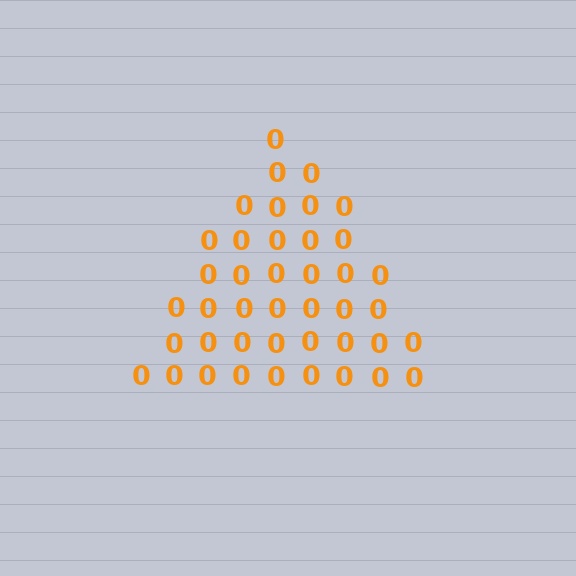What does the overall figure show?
The overall figure shows a triangle.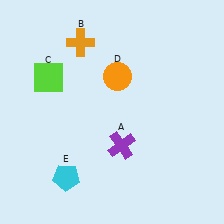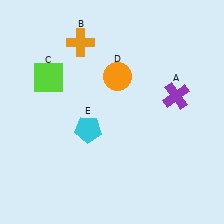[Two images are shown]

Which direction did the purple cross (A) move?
The purple cross (A) moved right.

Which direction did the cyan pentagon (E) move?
The cyan pentagon (E) moved up.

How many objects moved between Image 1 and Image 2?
2 objects moved between the two images.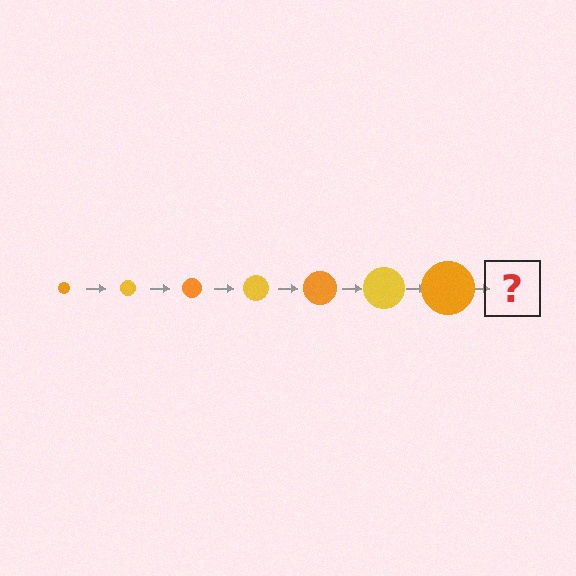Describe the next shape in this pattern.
It should be a yellow circle, larger than the previous one.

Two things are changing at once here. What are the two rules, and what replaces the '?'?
The two rules are that the circle grows larger each step and the color cycles through orange and yellow. The '?' should be a yellow circle, larger than the previous one.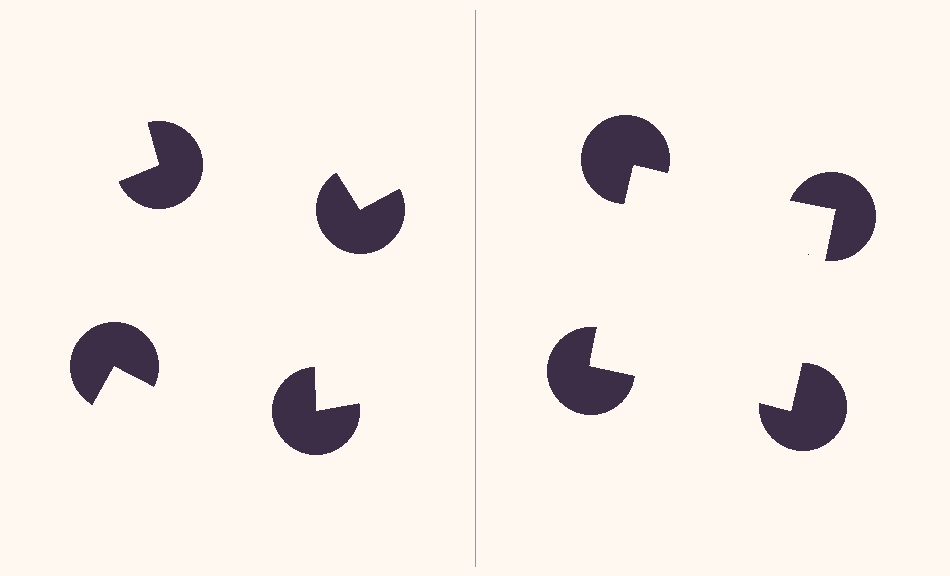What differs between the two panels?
The pac-man discs are positioned identically on both sides; only the wedge orientations differ. On the right they align to a square; on the left they are misaligned.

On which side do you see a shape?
An illusory square appears on the right side. On the left side the wedge cuts are rotated, so no coherent shape forms.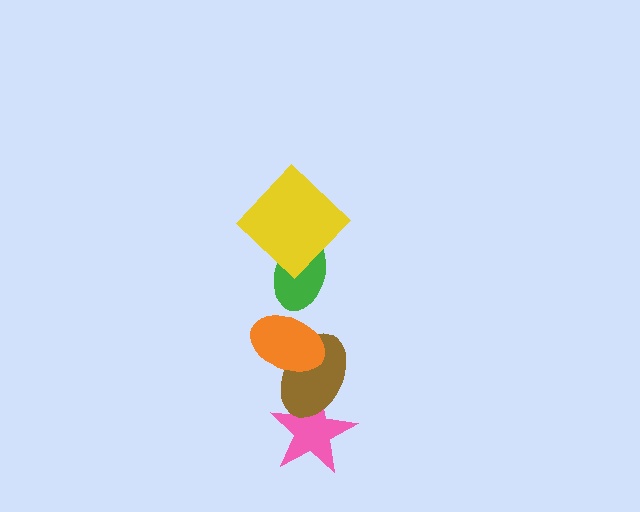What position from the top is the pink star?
The pink star is 5th from the top.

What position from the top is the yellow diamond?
The yellow diamond is 1st from the top.